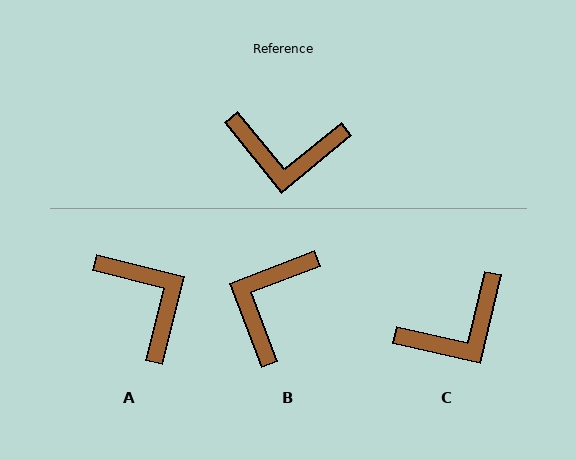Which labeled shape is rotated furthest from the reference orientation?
A, about 127 degrees away.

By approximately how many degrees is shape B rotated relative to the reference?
Approximately 108 degrees clockwise.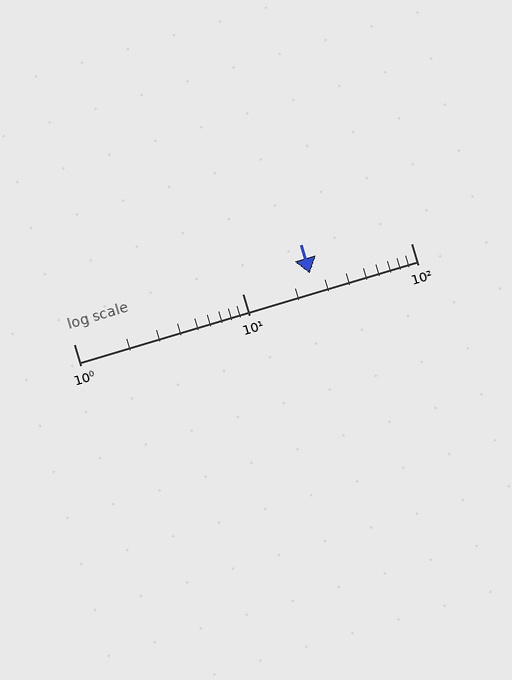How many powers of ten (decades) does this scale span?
The scale spans 2 decades, from 1 to 100.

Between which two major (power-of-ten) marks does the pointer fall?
The pointer is between 10 and 100.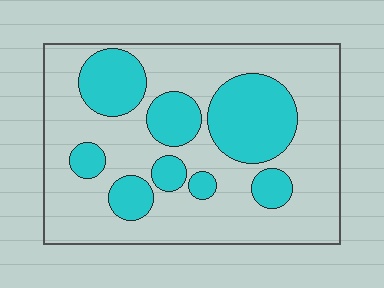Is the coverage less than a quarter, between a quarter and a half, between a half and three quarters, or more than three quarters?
Between a quarter and a half.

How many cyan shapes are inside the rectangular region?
8.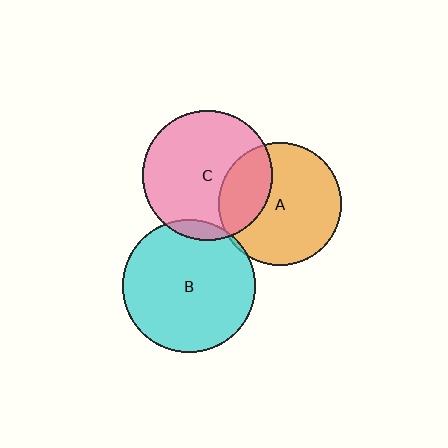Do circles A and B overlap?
Yes.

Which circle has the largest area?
Circle B (cyan).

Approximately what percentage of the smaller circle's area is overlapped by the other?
Approximately 5%.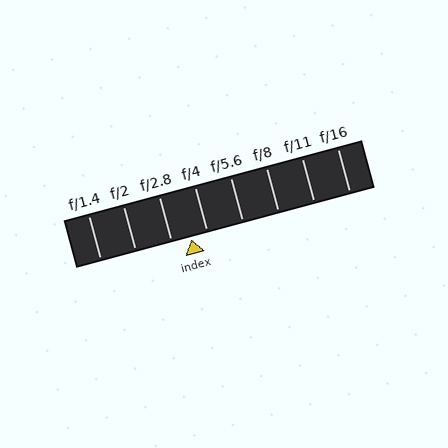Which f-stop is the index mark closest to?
The index mark is closest to f/4.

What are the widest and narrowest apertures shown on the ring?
The widest aperture shown is f/1.4 and the narrowest is f/16.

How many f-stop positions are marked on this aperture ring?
There are 8 f-stop positions marked.